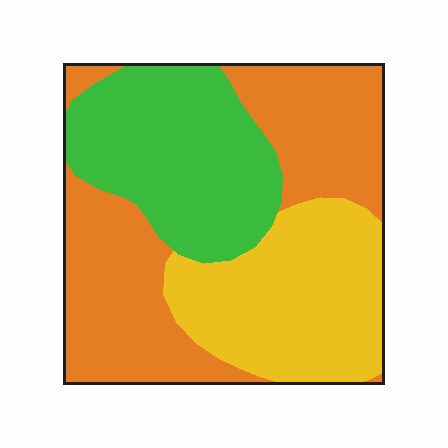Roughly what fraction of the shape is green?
Green covers around 30% of the shape.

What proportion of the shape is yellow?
Yellow takes up about one third (1/3) of the shape.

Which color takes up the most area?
Orange, at roughly 40%.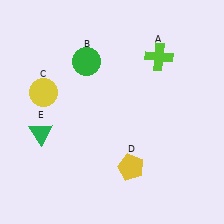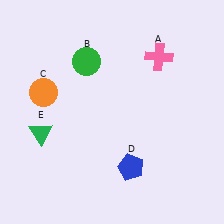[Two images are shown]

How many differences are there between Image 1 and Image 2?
There are 3 differences between the two images.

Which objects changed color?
A changed from lime to pink. C changed from yellow to orange. D changed from yellow to blue.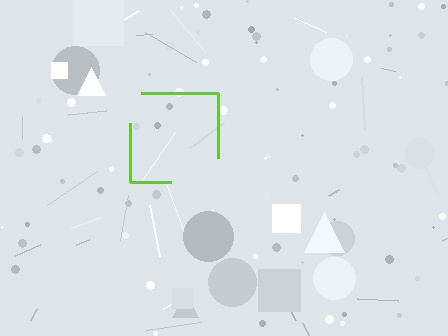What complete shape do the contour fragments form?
The contour fragments form a square.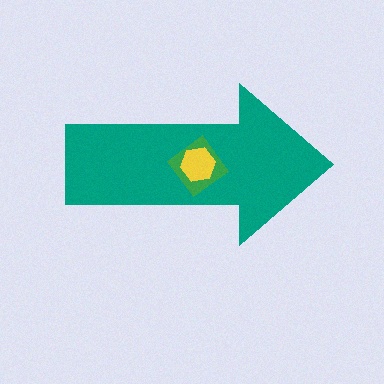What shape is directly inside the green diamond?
The yellow hexagon.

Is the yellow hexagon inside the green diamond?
Yes.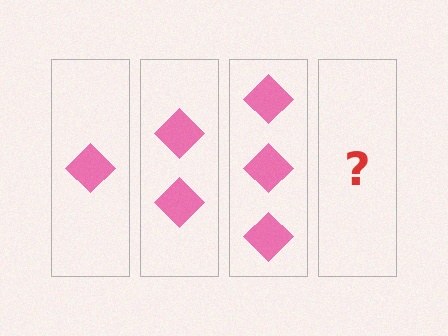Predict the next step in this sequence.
The next step is 4 diamonds.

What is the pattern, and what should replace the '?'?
The pattern is that each step adds one more diamond. The '?' should be 4 diamonds.